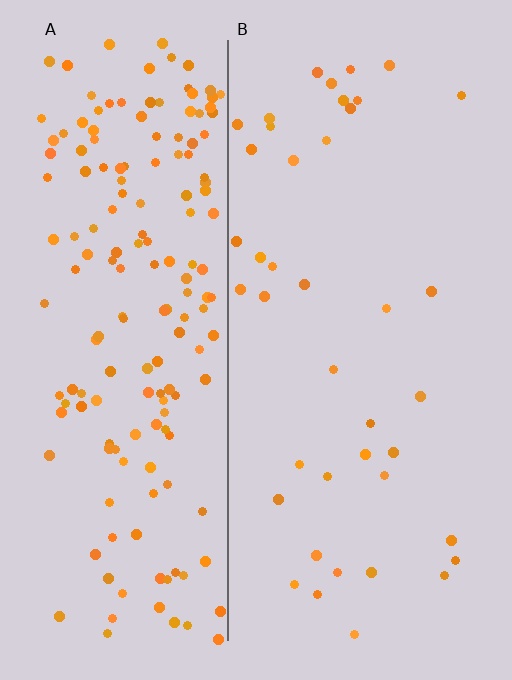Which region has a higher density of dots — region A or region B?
A (the left).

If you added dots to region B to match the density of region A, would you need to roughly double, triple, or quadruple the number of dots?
Approximately quadruple.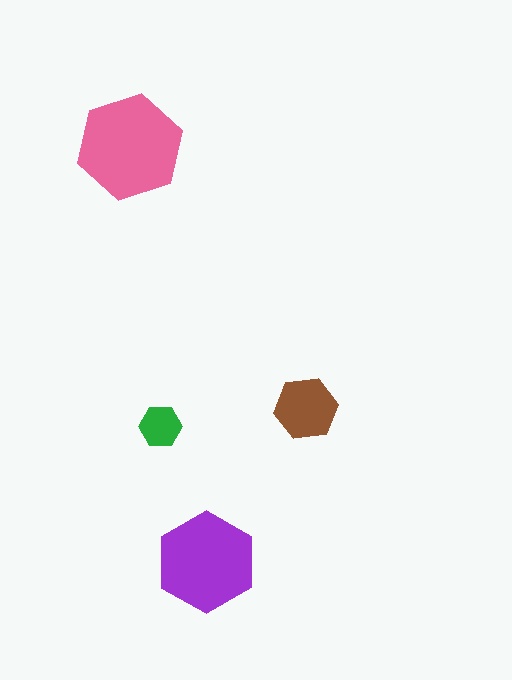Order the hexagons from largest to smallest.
the pink one, the purple one, the brown one, the green one.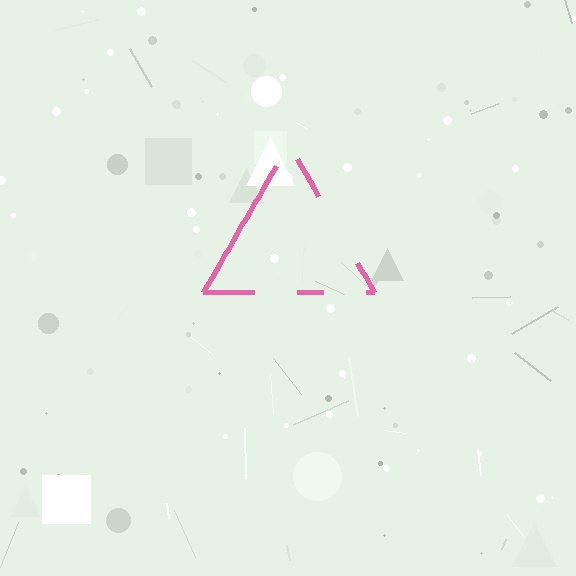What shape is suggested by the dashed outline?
The dashed outline suggests a triangle.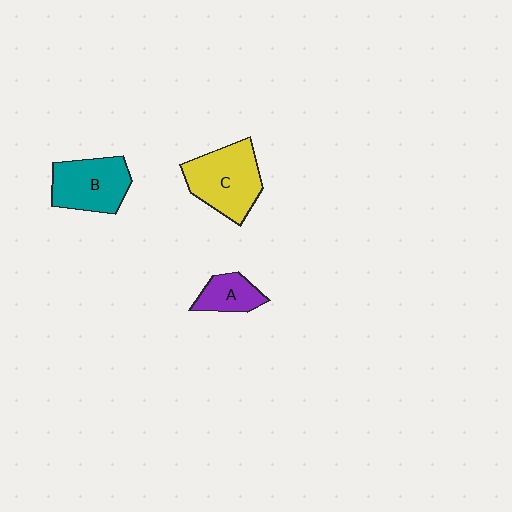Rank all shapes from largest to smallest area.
From largest to smallest: C (yellow), B (teal), A (purple).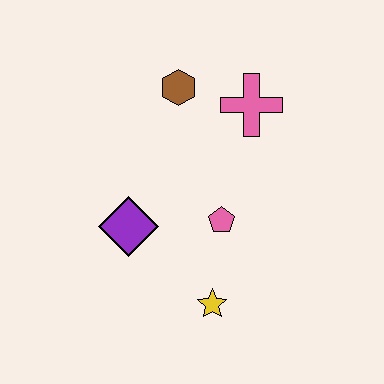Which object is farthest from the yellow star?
The brown hexagon is farthest from the yellow star.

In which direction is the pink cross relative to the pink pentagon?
The pink cross is above the pink pentagon.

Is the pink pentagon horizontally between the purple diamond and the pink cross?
Yes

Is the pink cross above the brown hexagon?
No